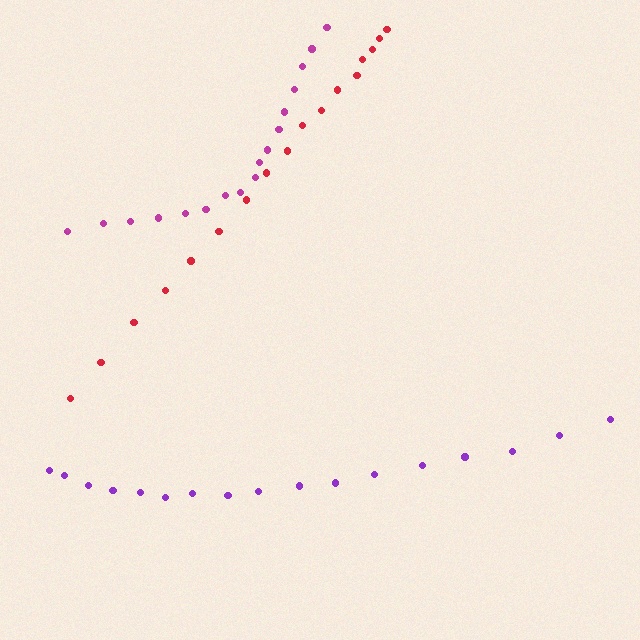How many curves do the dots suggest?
There are 3 distinct paths.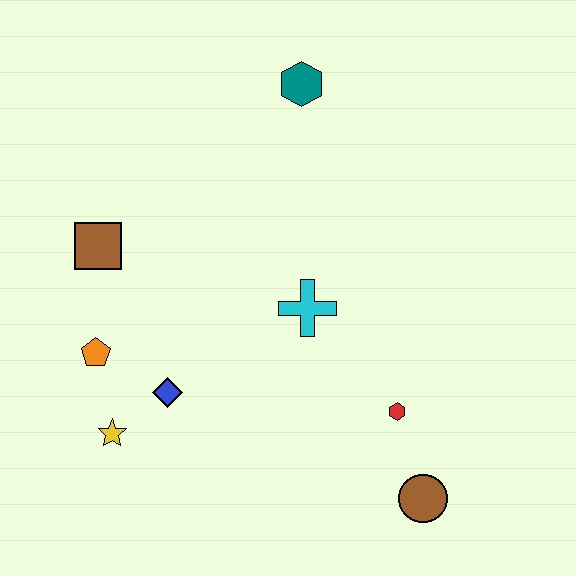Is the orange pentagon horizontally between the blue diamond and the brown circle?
No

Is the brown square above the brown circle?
Yes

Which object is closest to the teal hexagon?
The cyan cross is closest to the teal hexagon.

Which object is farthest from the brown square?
The brown circle is farthest from the brown square.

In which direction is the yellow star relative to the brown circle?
The yellow star is to the left of the brown circle.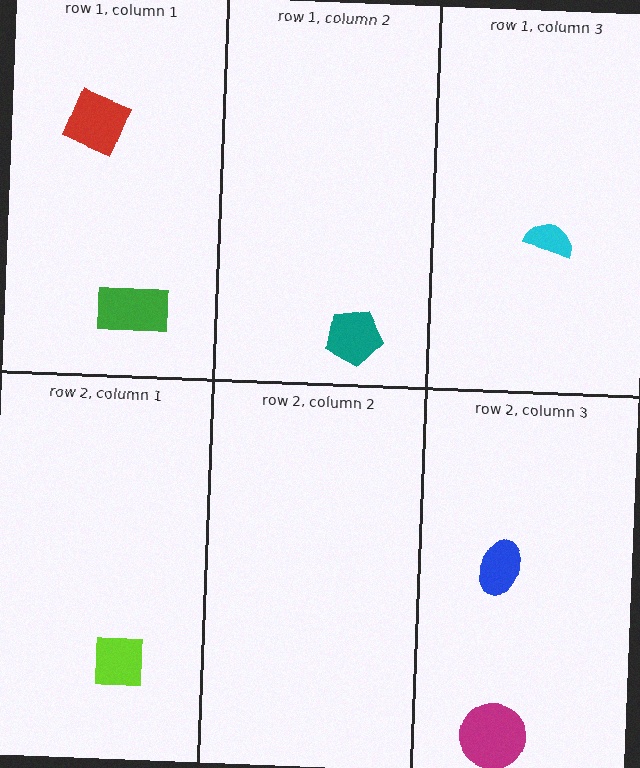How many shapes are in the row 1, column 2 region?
1.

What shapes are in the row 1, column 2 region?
The teal pentagon.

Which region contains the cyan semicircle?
The row 1, column 3 region.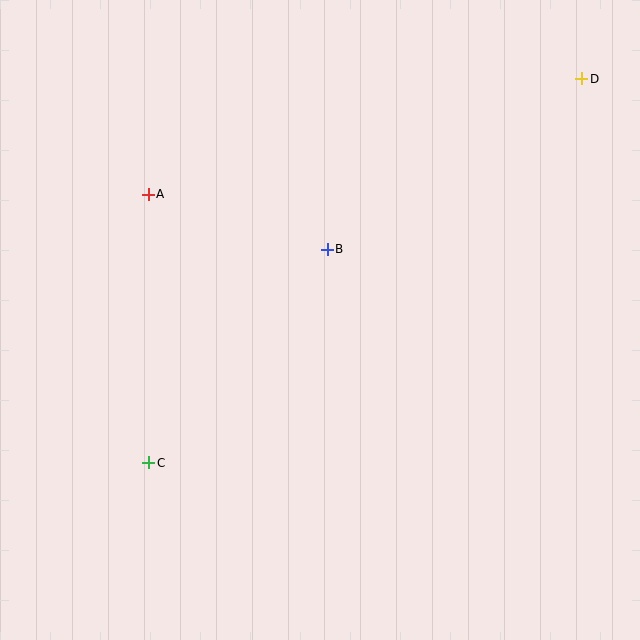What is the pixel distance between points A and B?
The distance between A and B is 187 pixels.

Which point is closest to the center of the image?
Point B at (327, 249) is closest to the center.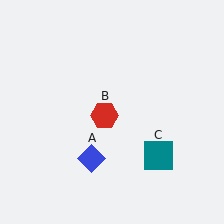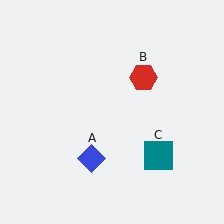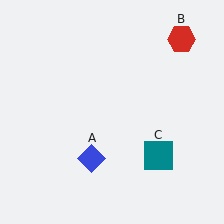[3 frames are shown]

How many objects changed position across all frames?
1 object changed position: red hexagon (object B).